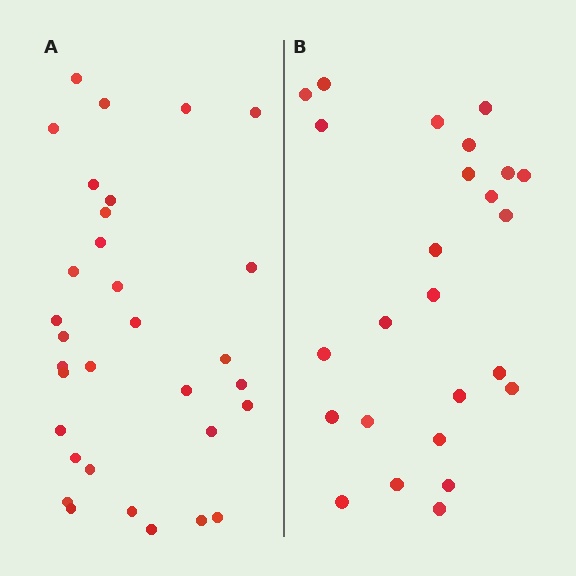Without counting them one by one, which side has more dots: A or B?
Region A (the left region) has more dots.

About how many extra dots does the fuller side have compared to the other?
Region A has roughly 8 or so more dots than region B.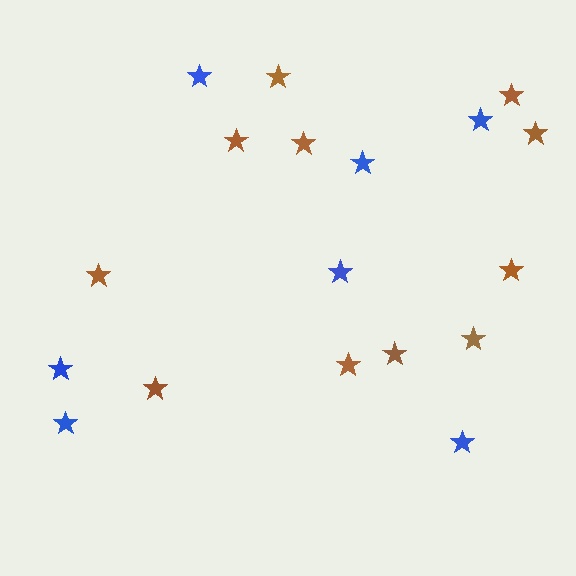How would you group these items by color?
There are 2 groups: one group of blue stars (7) and one group of brown stars (11).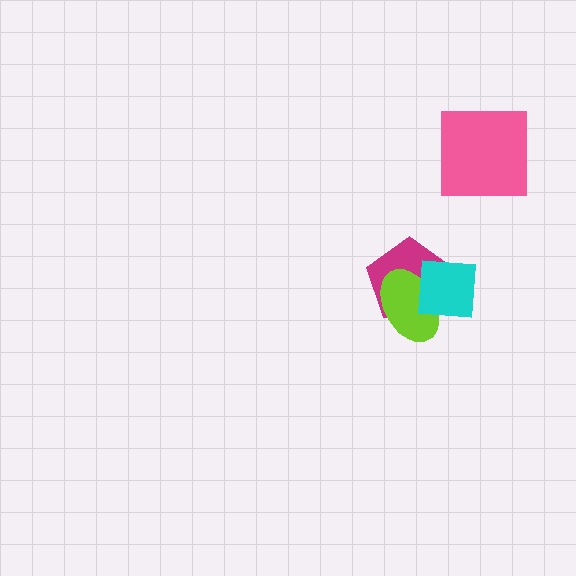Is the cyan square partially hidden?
No, no other shape covers it.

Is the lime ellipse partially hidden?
Yes, it is partially covered by another shape.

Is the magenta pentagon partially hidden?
Yes, it is partially covered by another shape.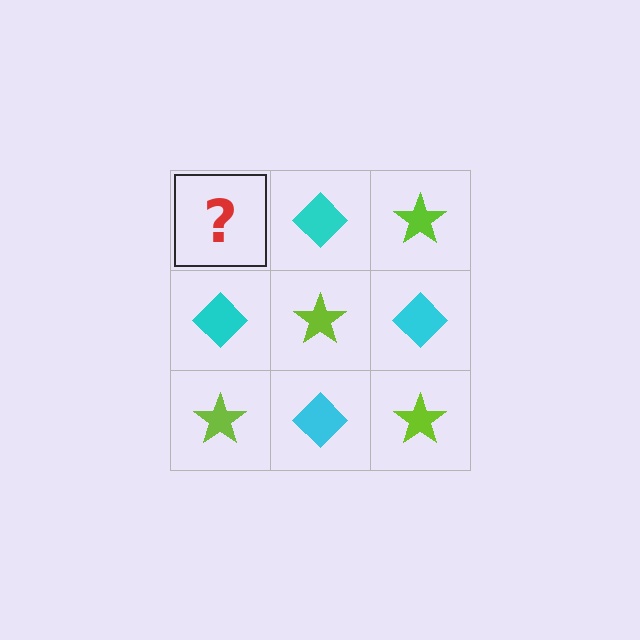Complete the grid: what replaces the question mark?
The question mark should be replaced with a lime star.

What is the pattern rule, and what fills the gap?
The rule is that it alternates lime star and cyan diamond in a checkerboard pattern. The gap should be filled with a lime star.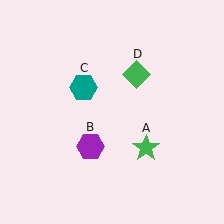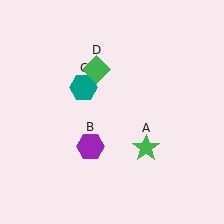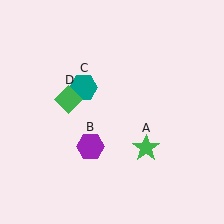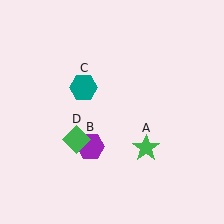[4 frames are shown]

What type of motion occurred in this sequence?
The green diamond (object D) rotated counterclockwise around the center of the scene.